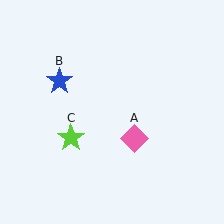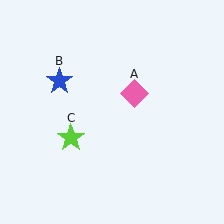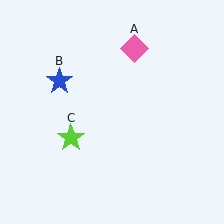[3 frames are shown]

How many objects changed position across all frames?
1 object changed position: pink diamond (object A).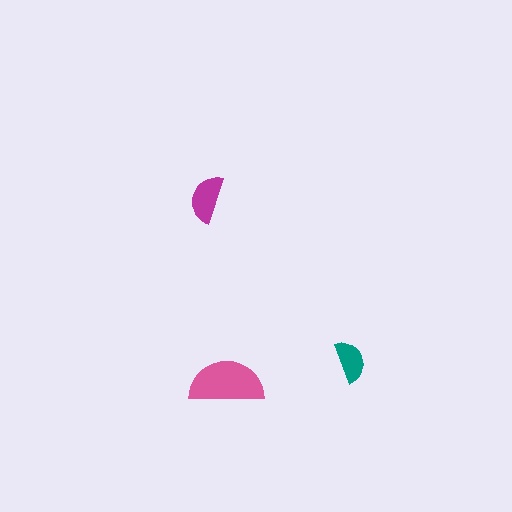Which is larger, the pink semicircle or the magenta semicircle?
The pink one.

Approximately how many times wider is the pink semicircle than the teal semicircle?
About 2 times wider.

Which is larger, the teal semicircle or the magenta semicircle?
The magenta one.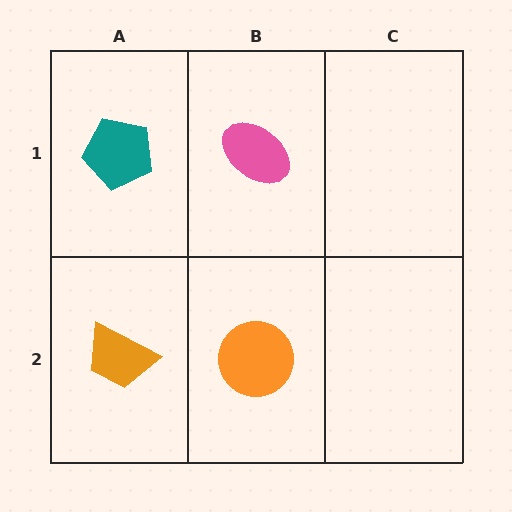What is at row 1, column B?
A pink ellipse.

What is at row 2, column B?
An orange circle.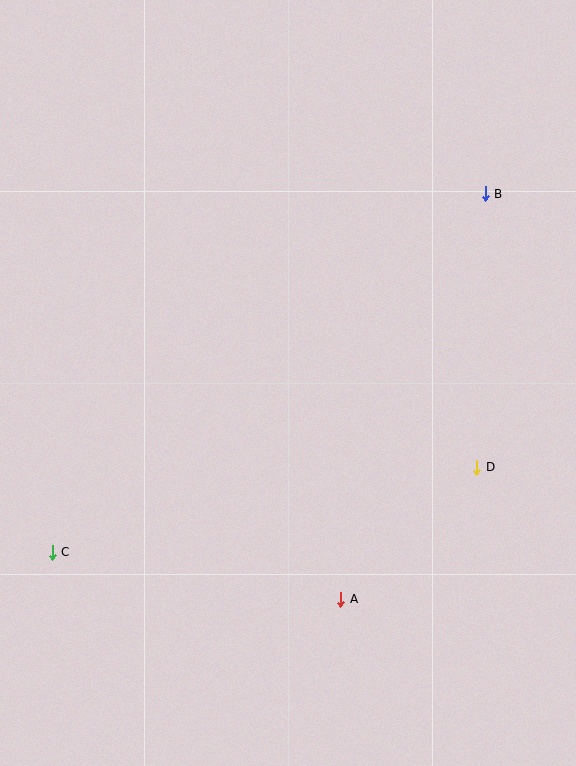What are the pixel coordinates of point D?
Point D is at (477, 467).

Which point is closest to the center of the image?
Point D at (477, 467) is closest to the center.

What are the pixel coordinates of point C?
Point C is at (52, 552).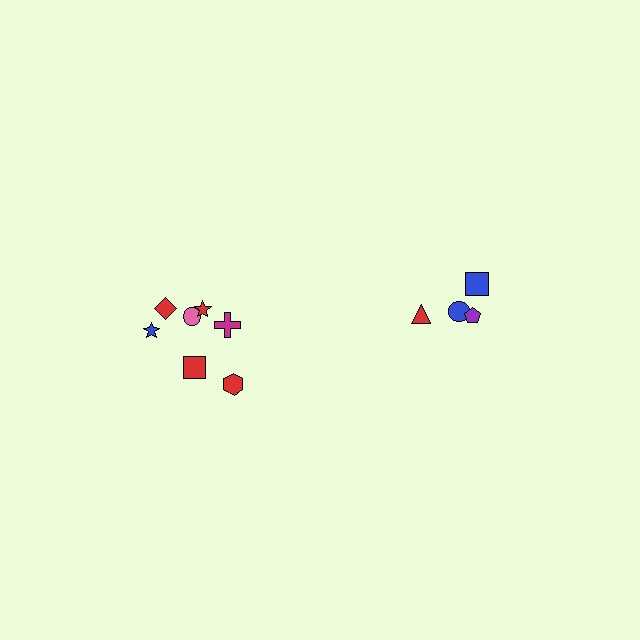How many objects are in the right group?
There are 4 objects.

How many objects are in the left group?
There are 7 objects.